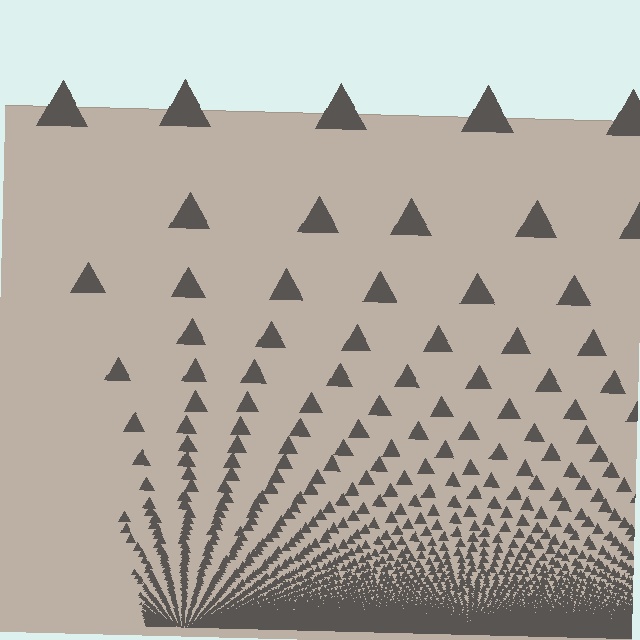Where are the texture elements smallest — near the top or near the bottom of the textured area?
Near the bottom.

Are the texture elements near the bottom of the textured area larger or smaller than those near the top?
Smaller. The gradient is inverted — elements near the bottom are smaller and denser.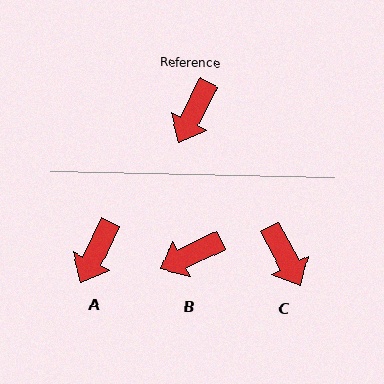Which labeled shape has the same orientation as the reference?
A.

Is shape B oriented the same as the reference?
No, it is off by about 37 degrees.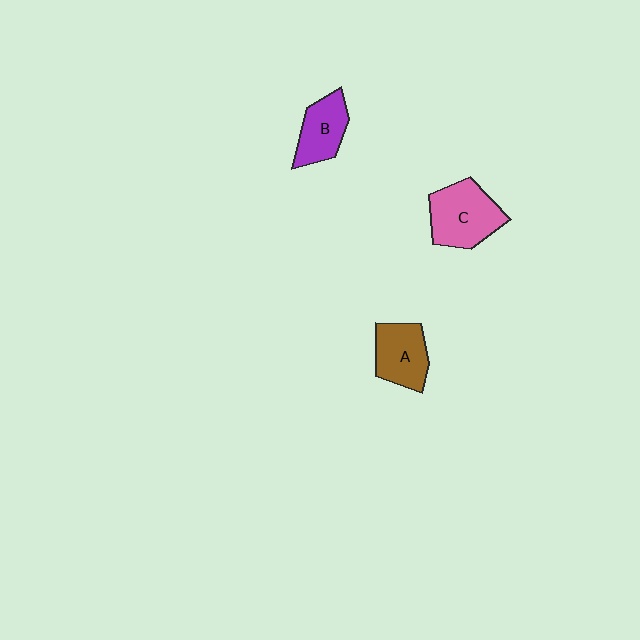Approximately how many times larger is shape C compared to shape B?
Approximately 1.4 times.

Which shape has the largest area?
Shape C (pink).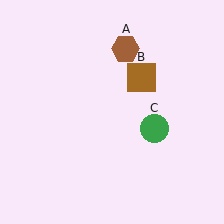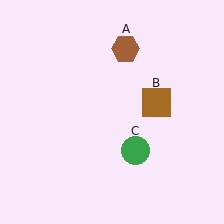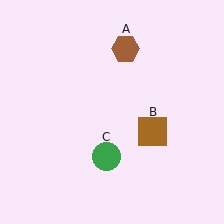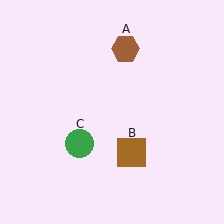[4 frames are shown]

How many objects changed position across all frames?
2 objects changed position: brown square (object B), green circle (object C).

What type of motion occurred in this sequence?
The brown square (object B), green circle (object C) rotated clockwise around the center of the scene.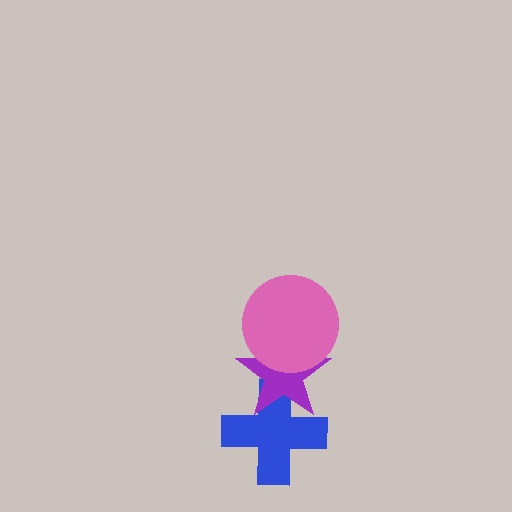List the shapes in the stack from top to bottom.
From top to bottom: the pink circle, the purple star, the blue cross.